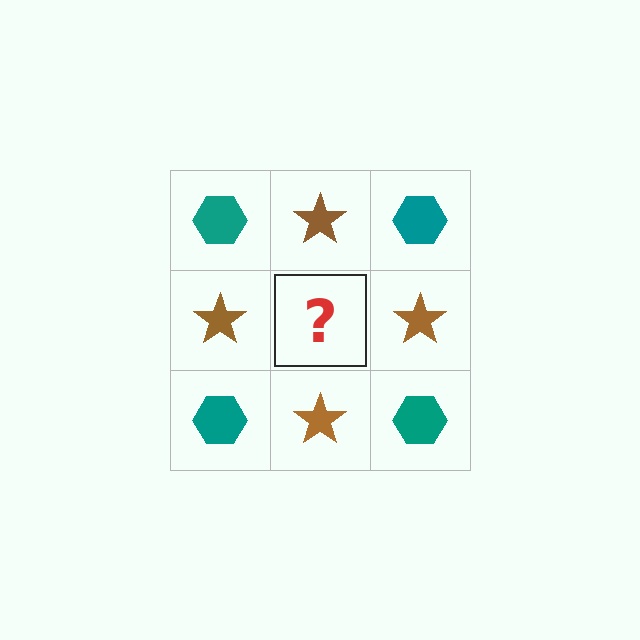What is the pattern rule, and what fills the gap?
The rule is that it alternates teal hexagon and brown star in a checkerboard pattern. The gap should be filled with a teal hexagon.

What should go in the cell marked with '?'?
The missing cell should contain a teal hexagon.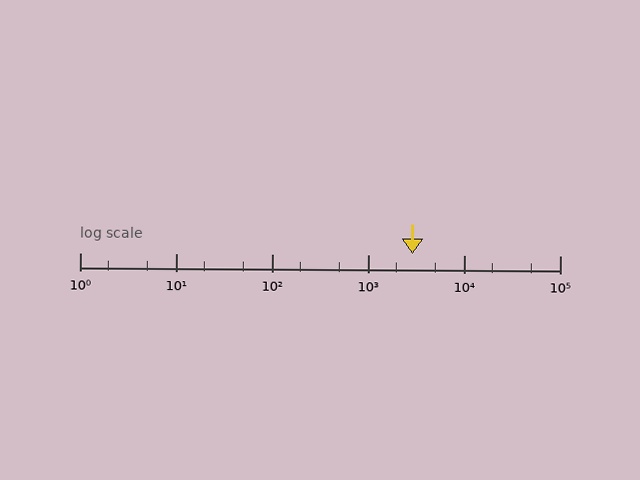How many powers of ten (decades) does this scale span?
The scale spans 5 decades, from 1 to 100000.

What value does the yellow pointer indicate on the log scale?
The pointer indicates approximately 2900.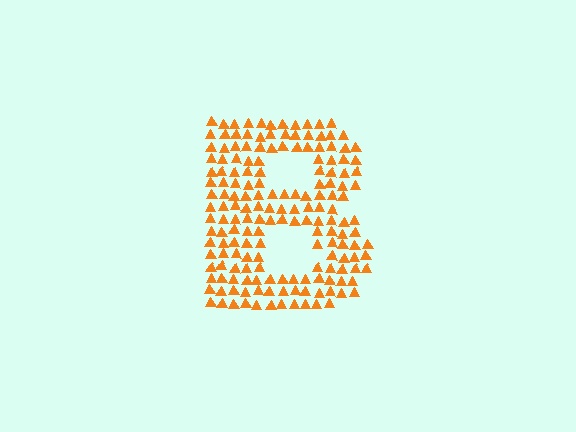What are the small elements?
The small elements are triangles.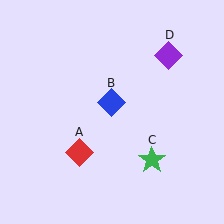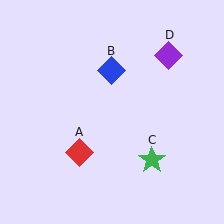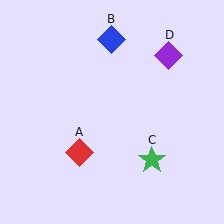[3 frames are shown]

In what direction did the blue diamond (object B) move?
The blue diamond (object B) moved up.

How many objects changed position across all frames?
1 object changed position: blue diamond (object B).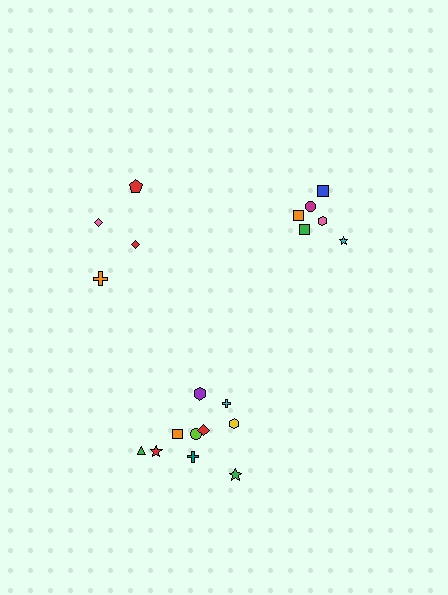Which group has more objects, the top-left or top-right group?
The top-right group.